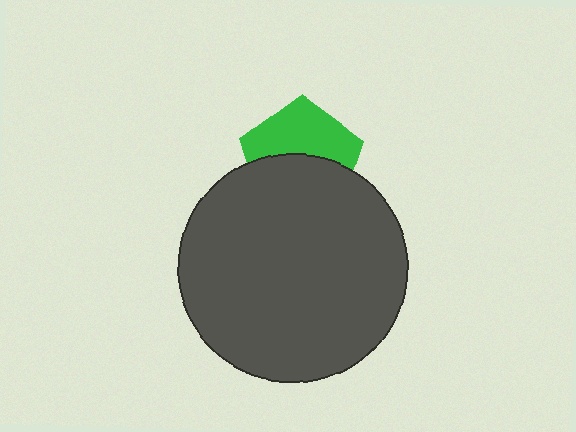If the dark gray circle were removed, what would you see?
You would see the complete green pentagon.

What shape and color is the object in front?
The object in front is a dark gray circle.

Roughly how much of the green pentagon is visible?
About half of it is visible (roughly 48%).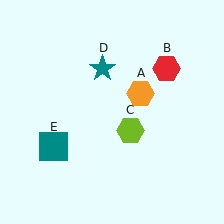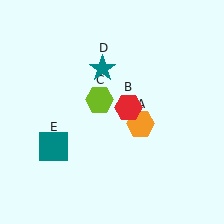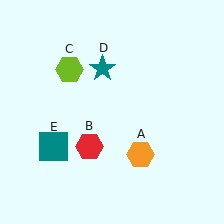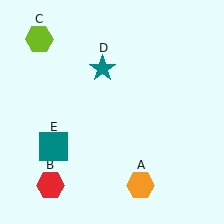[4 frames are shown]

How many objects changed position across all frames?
3 objects changed position: orange hexagon (object A), red hexagon (object B), lime hexagon (object C).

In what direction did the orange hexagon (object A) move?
The orange hexagon (object A) moved down.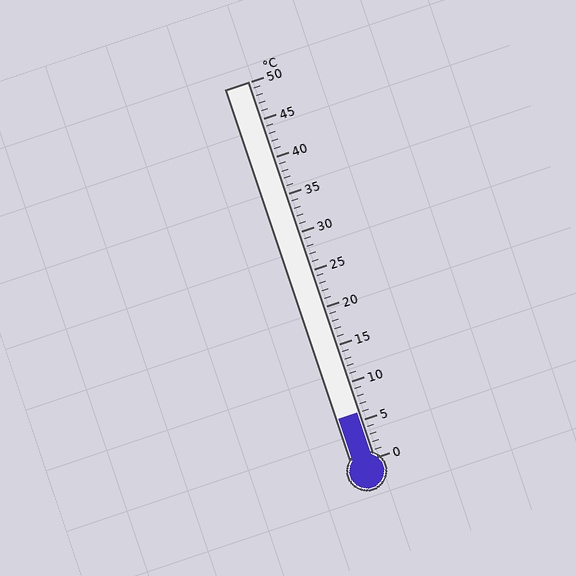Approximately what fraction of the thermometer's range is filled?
The thermometer is filled to approximately 10% of its range.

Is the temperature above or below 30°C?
The temperature is below 30°C.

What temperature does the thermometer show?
The thermometer shows approximately 6°C.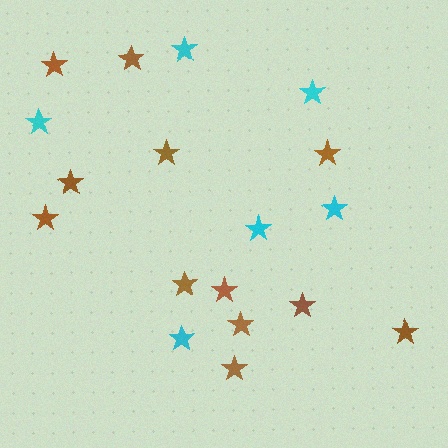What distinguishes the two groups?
There are 2 groups: one group of brown stars (12) and one group of cyan stars (6).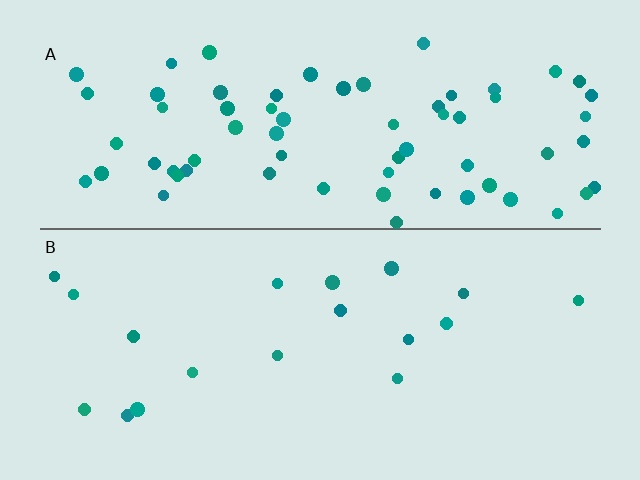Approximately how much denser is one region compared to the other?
Approximately 3.7× — region A over region B.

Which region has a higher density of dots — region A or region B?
A (the top).